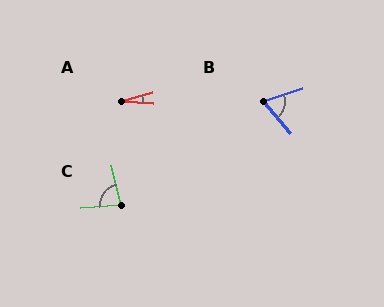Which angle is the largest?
C, at approximately 82 degrees.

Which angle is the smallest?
A, at approximately 20 degrees.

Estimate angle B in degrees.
Approximately 68 degrees.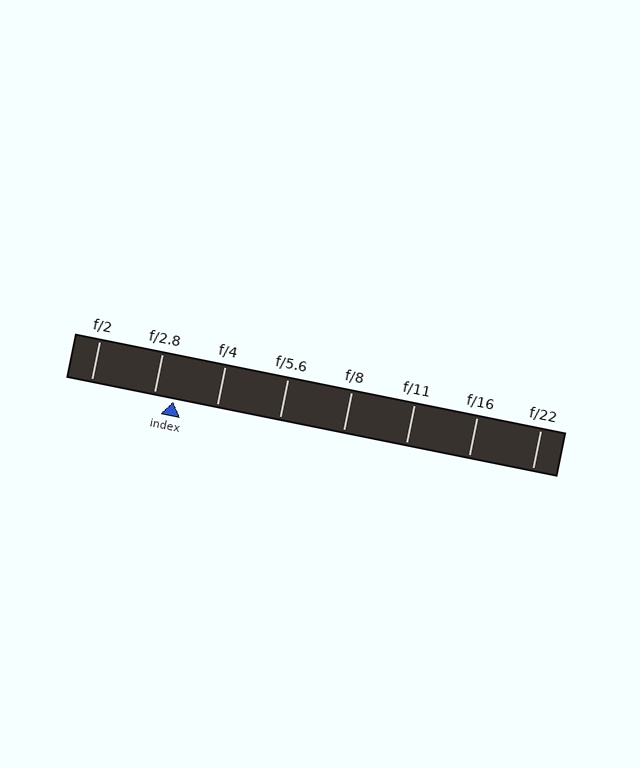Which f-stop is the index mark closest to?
The index mark is closest to f/2.8.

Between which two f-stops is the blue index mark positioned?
The index mark is between f/2.8 and f/4.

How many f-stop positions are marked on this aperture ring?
There are 8 f-stop positions marked.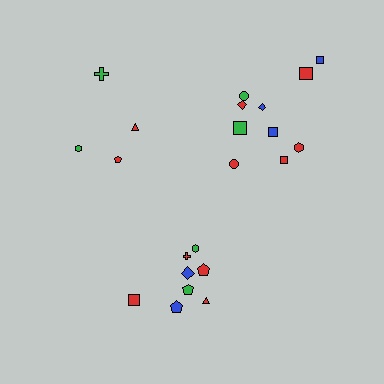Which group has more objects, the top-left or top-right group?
The top-right group.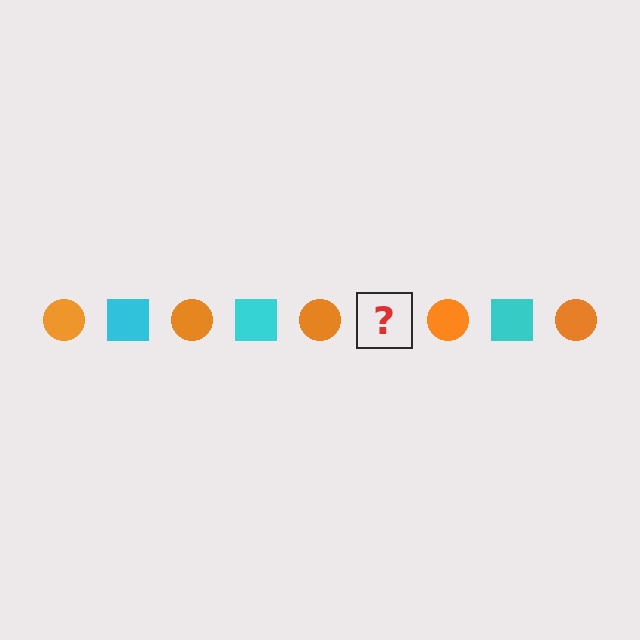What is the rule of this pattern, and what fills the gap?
The rule is that the pattern alternates between orange circle and cyan square. The gap should be filled with a cyan square.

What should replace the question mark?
The question mark should be replaced with a cyan square.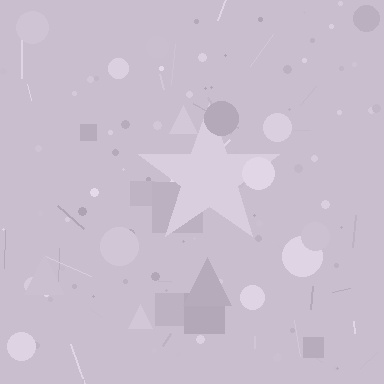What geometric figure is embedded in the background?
A star is embedded in the background.